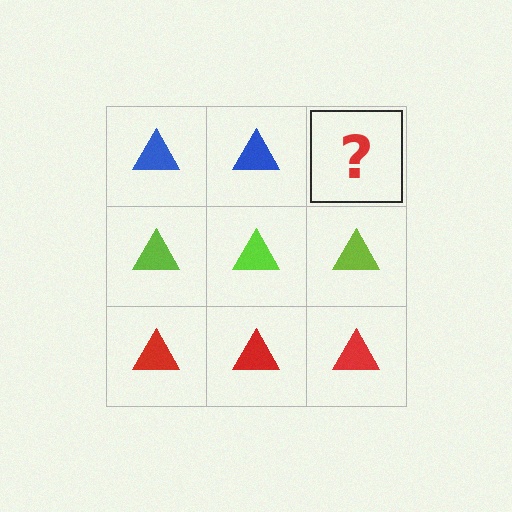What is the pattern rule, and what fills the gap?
The rule is that each row has a consistent color. The gap should be filled with a blue triangle.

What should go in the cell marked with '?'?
The missing cell should contain a blue triangle.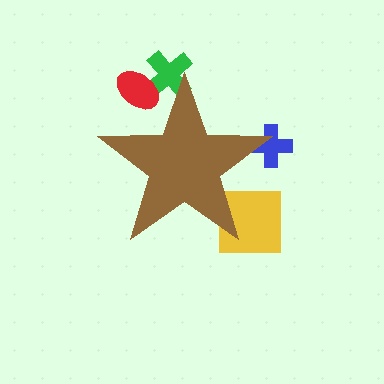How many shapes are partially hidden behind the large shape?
4 shapes are partially hidden.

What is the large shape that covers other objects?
A brown star.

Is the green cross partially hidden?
Yes, the green cross is partially hidden behind the brown star.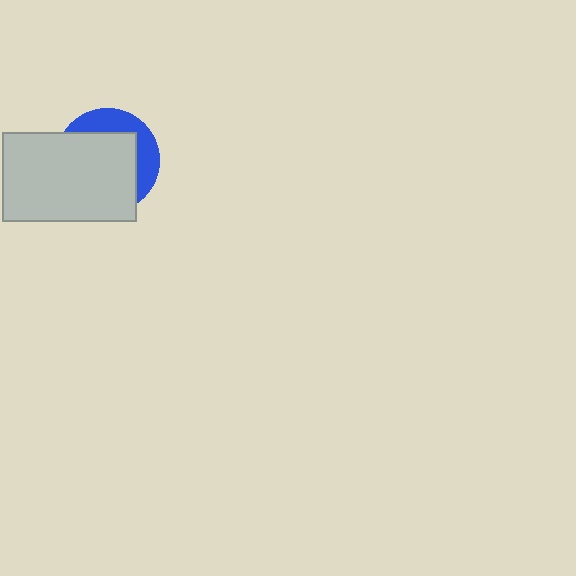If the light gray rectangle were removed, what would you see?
You would see the complete blue circle.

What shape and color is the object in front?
The object in front is a light gray rectangle.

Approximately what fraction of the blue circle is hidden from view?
Roughly 69% of the blue circle is hidden behind the light gray rectangle.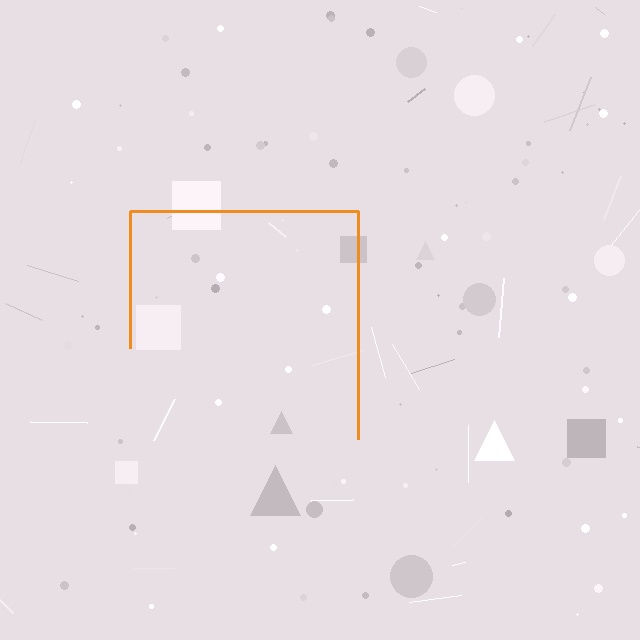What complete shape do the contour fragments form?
The contour fragments form a square.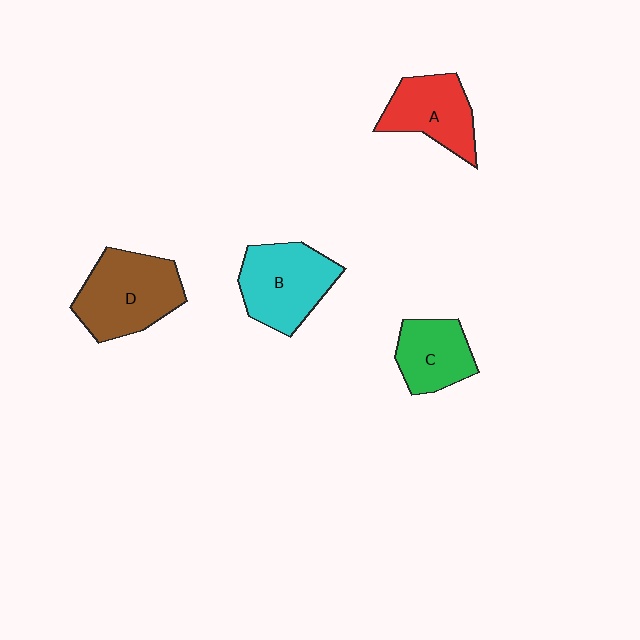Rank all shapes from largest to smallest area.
From largest to smallest: D (brown), B (cyan), A (red), C (green).